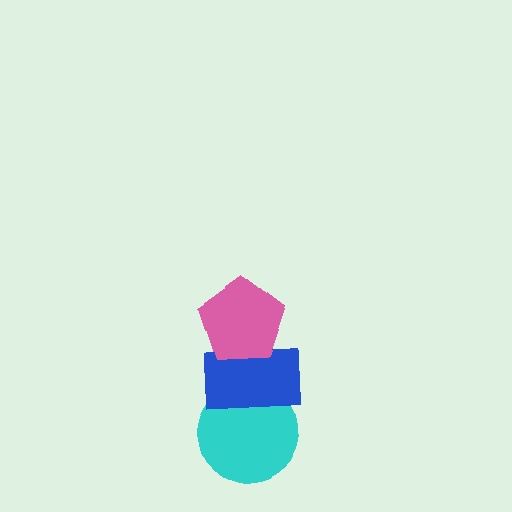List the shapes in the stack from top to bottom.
From top to bottom: the pink pentagon, the blue rectangle, the cyan circle.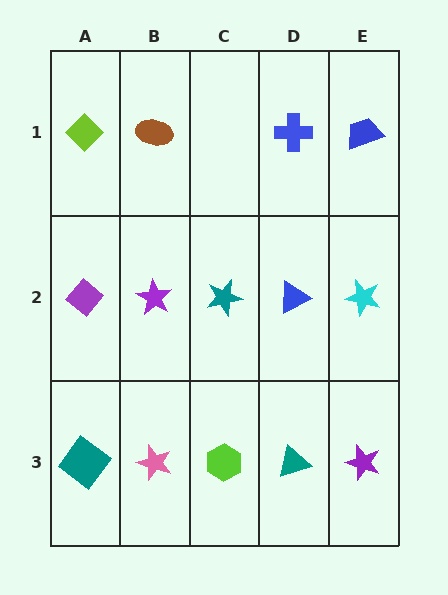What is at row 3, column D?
A teal triangle.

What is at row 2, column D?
A blue triangle.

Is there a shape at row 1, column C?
No, that cell is empty.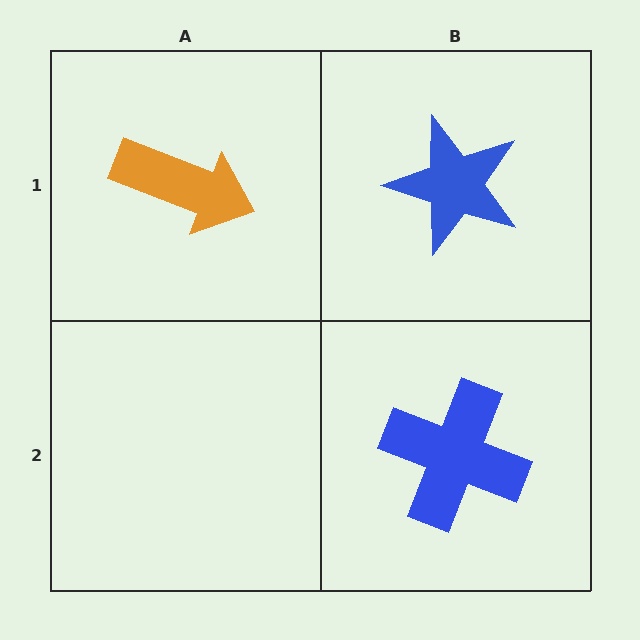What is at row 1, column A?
An orange arrow.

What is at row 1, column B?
A blue star.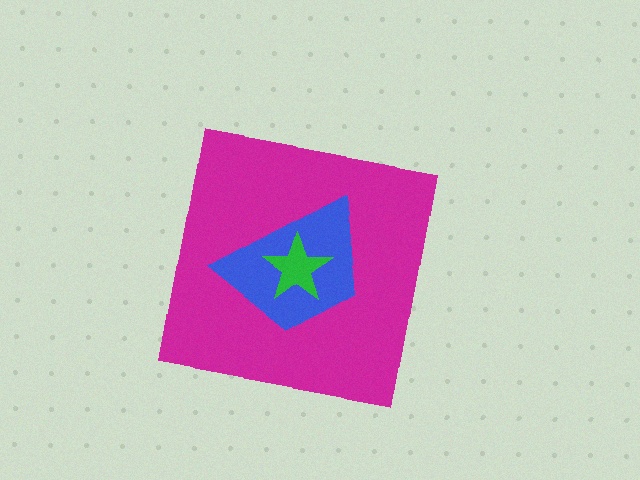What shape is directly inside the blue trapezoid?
The green star.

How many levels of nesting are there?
3.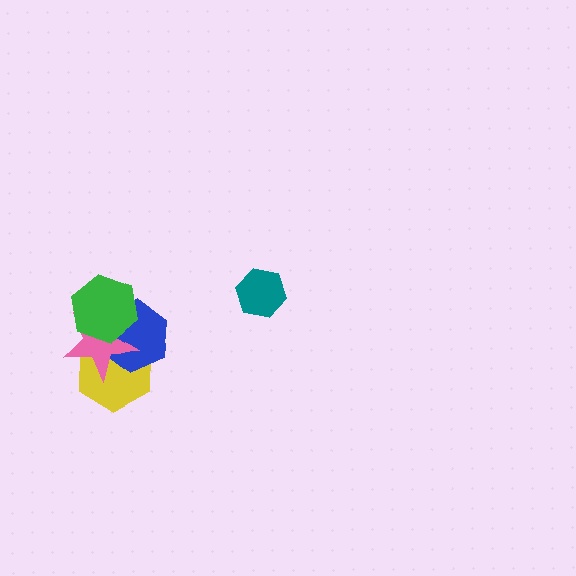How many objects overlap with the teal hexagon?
0 objects overlap with the teal hexagon.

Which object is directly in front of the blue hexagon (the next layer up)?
The pink star is directly in front of the blue hexagon.